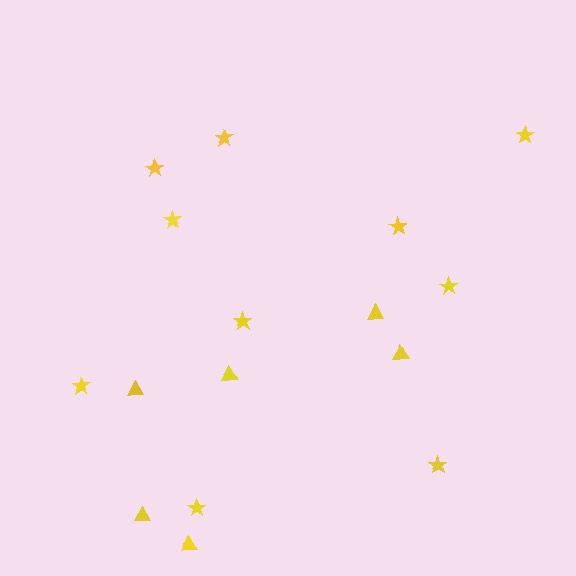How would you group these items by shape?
There are 2 groups: one group of triangles (6) and one group of stars (10).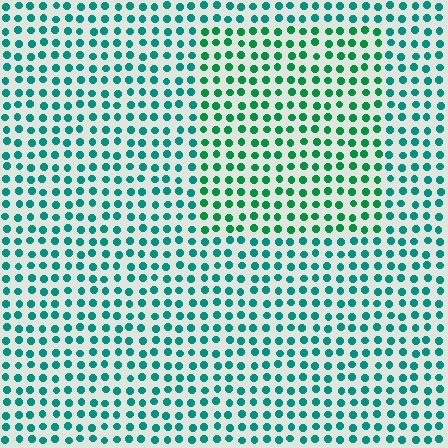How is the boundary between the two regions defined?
The boundary is defined purely by a slight shift in hue (about 29 degrees). Spacing, size, and orientation are identical on both sides.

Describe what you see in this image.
The image is filled with small teal elements in a uniform arrangement. A rectangle-shaped region is visible where the elements are tinted to a slightly different hue, forming a subtle color boundary.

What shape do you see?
I see a rectangle.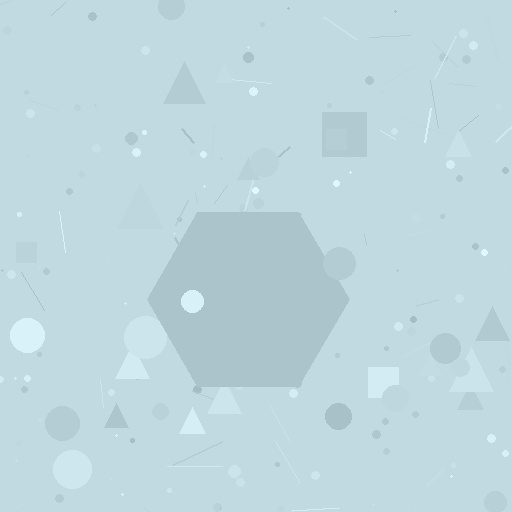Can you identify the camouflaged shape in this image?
The camouflaged shape is a hexagon.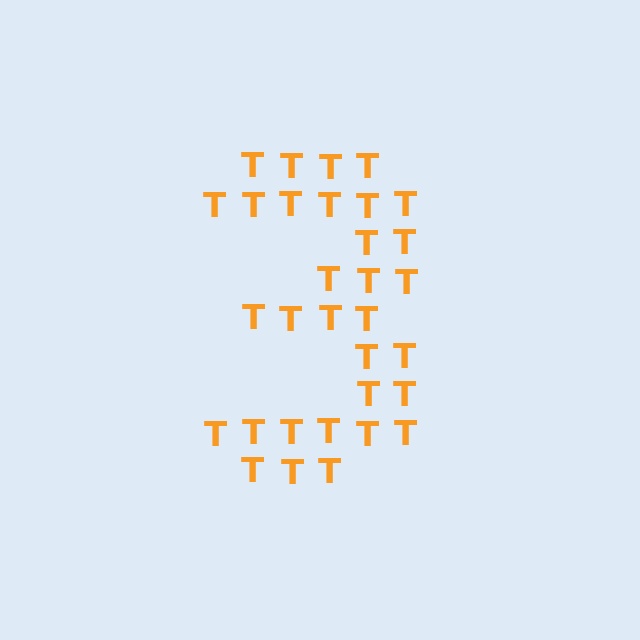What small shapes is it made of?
It is made of small letter T's.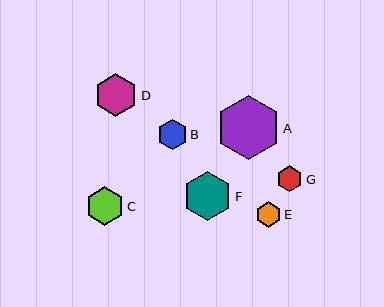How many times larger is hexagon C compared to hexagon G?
Hexagon C is approximately 1.5 times the size of hexagon G.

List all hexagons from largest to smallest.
From largest to smallest: A, F, D, C, B, G, E.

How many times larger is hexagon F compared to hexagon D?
Hexagon F is approximately 1.1 times the size of hexagon D.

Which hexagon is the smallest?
Hexagon E is the smallest with a size of approximately 25 pixels.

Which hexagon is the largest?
Hexagon A is the largest with a size of approximately 64 pixels.